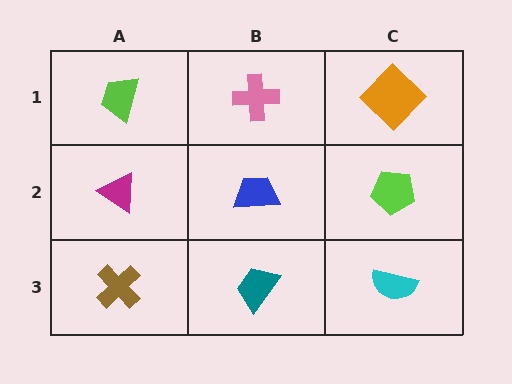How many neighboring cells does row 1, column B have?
3.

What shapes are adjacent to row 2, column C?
An orange diamond (row 1, column C), a cyan semicircle (row 3, column C), a blue trapezoid (row 2, column B).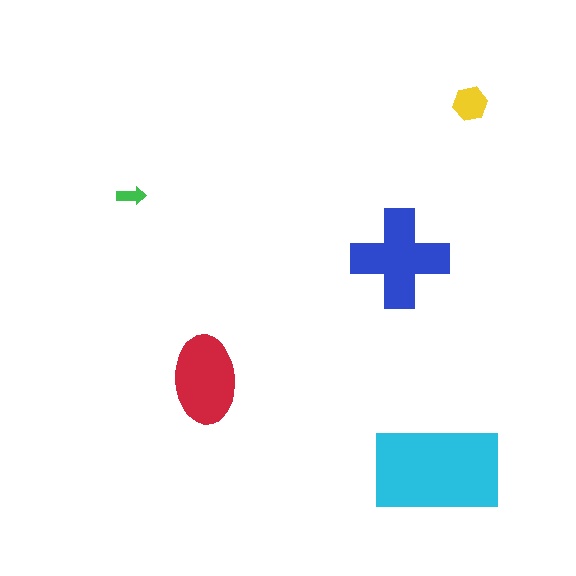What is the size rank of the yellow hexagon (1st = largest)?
4th.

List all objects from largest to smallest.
The cyan rectangle, the blue cross, the red ellipse, the yellow hexagon, the green arrow.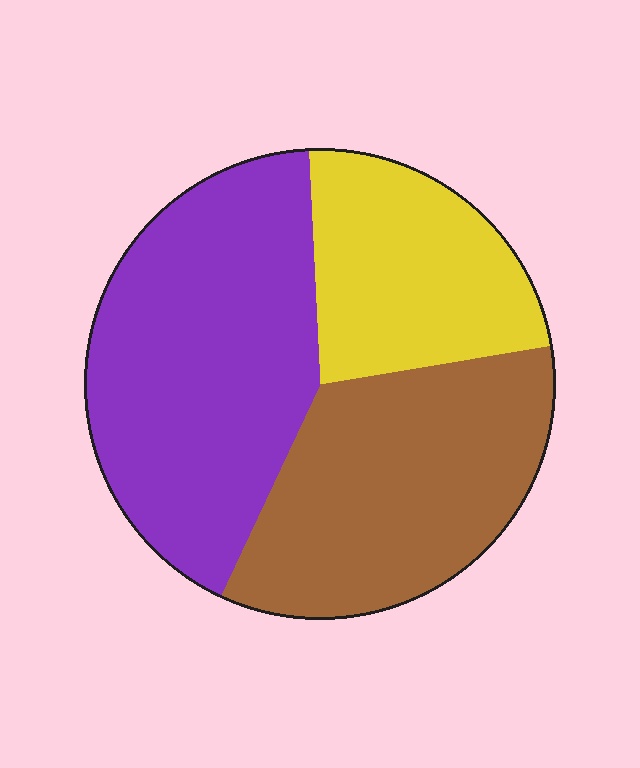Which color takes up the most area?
Purple, at roughly 40%.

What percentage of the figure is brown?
Brown takes up about one third (1/3) of the figure.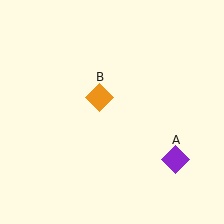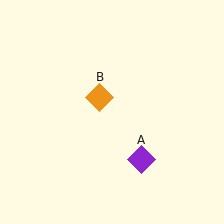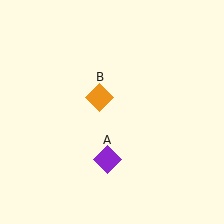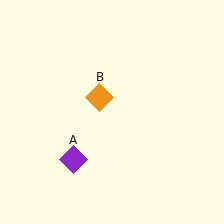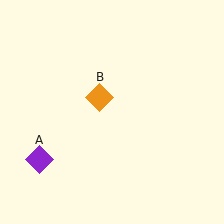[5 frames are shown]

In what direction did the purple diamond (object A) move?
The purple diamond (object A) moved left.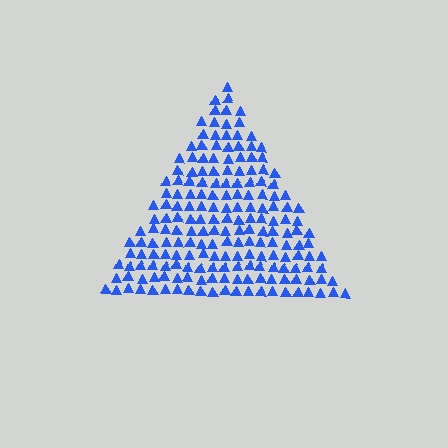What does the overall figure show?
The overall figure shows a triangle.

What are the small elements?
The small elements are triangles.